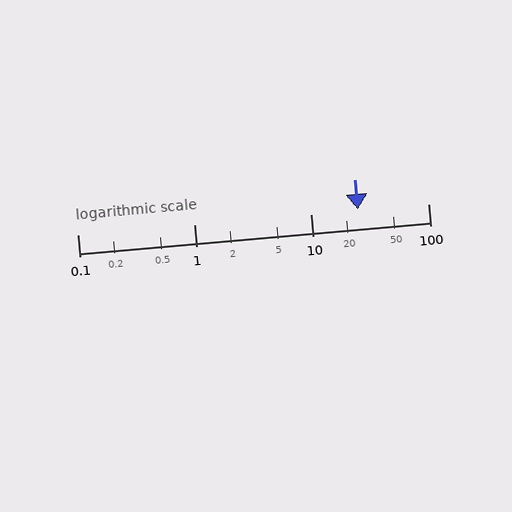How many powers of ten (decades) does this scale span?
The scale spans 3 decades, from 0.1 to 100.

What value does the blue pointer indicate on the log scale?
The pointer indicates approximately 25.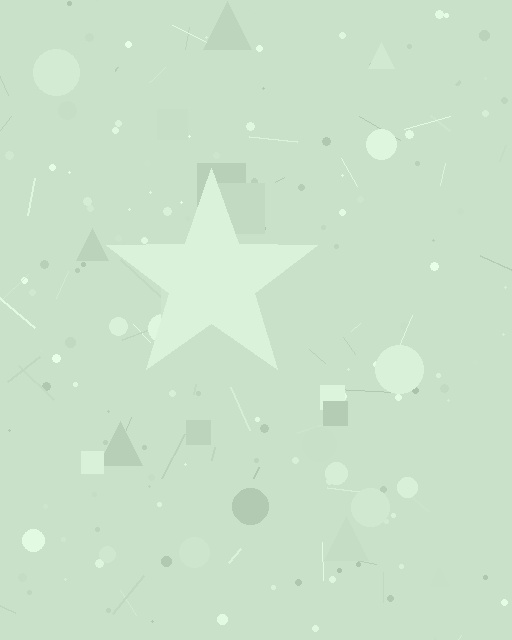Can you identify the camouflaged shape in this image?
The camouflaged shape is a star.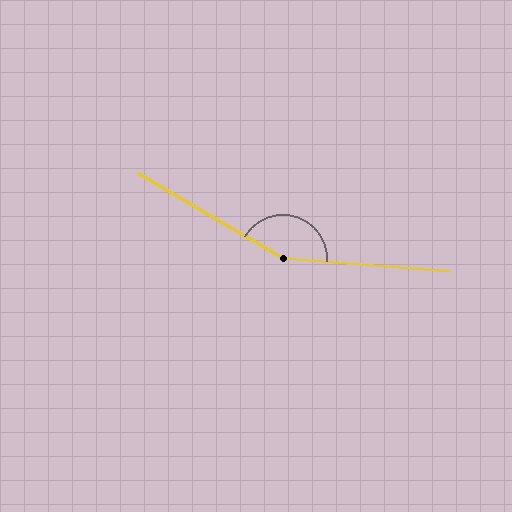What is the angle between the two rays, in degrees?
Approximately 154 degrees.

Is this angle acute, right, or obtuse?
It is obtuse.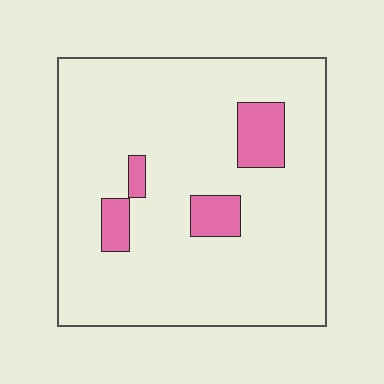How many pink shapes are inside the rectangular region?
4.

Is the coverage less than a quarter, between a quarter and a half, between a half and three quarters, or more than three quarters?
Less than a quarter.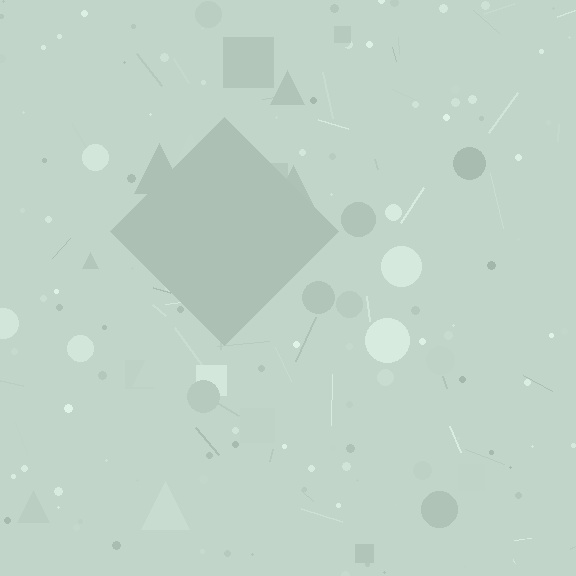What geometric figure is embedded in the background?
A diamond is embedded in the background.